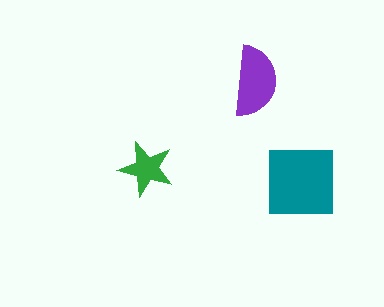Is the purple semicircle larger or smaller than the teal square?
Smaller.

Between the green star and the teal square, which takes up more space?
The teal square.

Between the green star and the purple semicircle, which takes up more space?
The purple semicircle.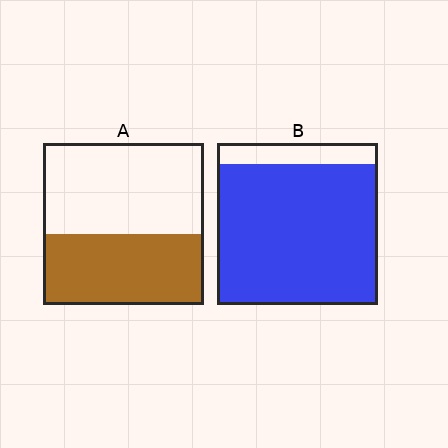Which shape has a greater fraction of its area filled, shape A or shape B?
Shape B.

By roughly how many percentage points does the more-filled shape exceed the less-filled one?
By roughly 45 percentage points (B over A).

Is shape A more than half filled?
No.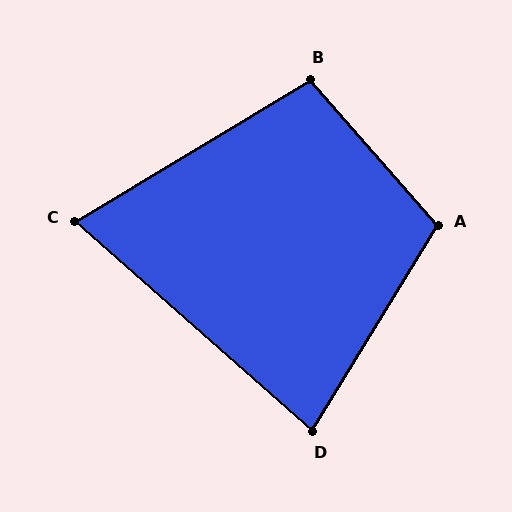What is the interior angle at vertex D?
Approximately 80 degrees (acute).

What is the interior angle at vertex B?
Approximately 100 degrees (obtuse).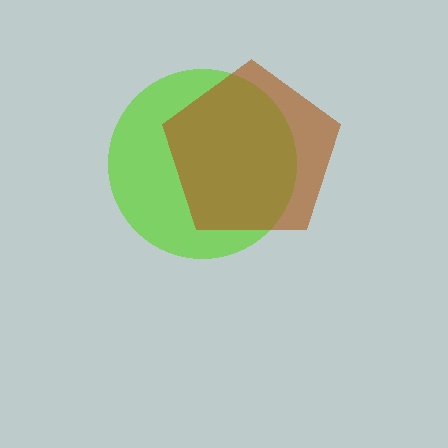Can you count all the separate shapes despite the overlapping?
Yes, there are 2 separate shapes.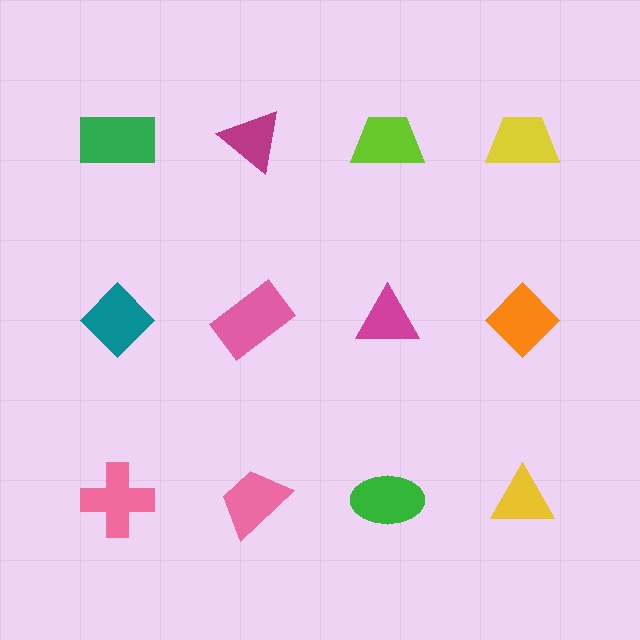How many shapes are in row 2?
4 shapes.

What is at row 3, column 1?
A pink cross.